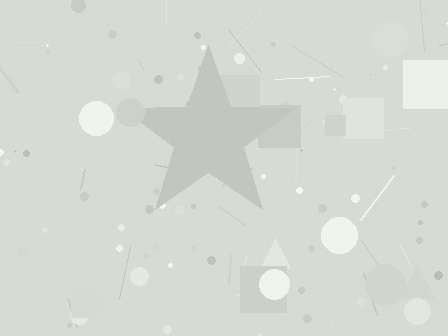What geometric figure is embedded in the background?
A star is embedded in the background.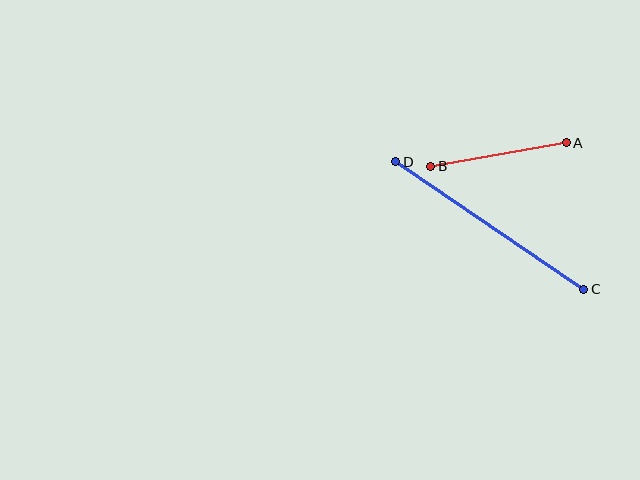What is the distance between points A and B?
The distance is approximately 138 pixels.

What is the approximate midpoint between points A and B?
The midpoint is at approximately (499, 155) pixels.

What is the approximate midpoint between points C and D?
The midpoint is at approximately (490, 226) pixels.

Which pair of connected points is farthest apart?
Points C and D are farthest apart.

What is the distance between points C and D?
The distance is approximately 227 pixels.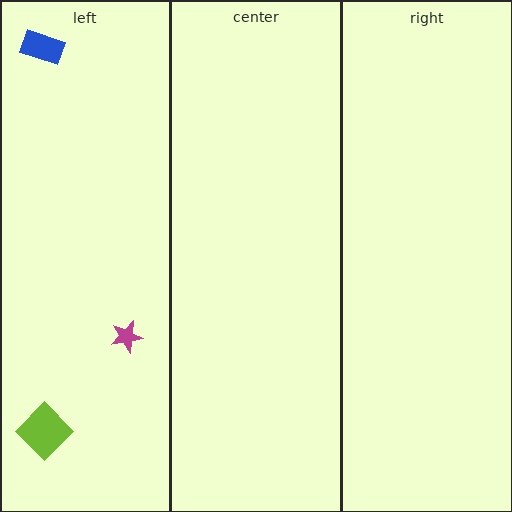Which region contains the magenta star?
The left region.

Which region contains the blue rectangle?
The left region.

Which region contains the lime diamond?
The left region.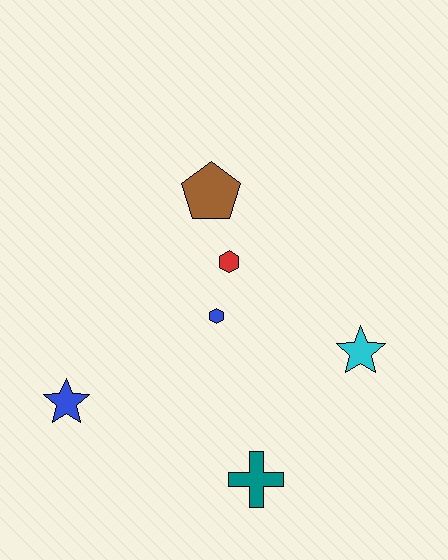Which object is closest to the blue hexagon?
The red hexagon is closest to the blue hexagon.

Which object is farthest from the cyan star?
The blue star is farthest from the cyan star.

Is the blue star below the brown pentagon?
Yes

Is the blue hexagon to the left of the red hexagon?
Yes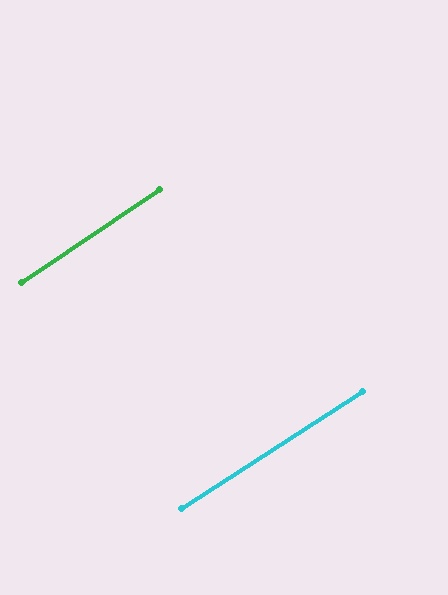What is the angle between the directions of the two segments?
Approximately 1 degree.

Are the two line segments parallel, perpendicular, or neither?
Parallel — their directions differ by only 0.9°.